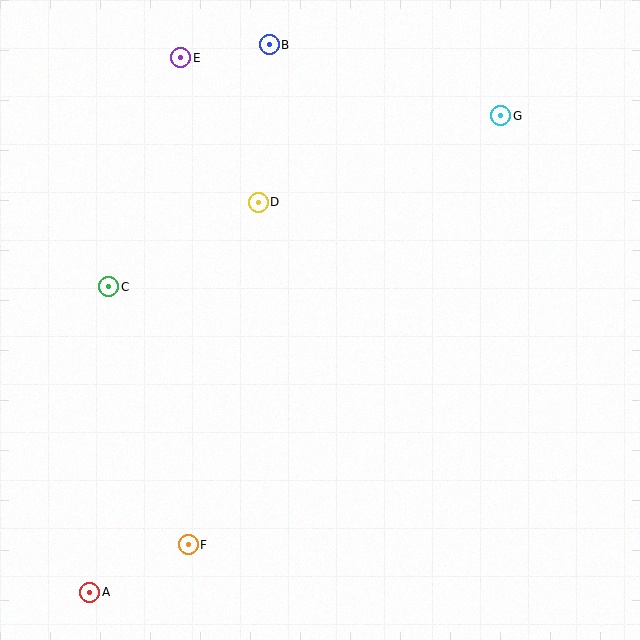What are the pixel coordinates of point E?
Point E is at (181, 58).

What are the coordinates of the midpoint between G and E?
The midpoint between G and E is at (341, 87).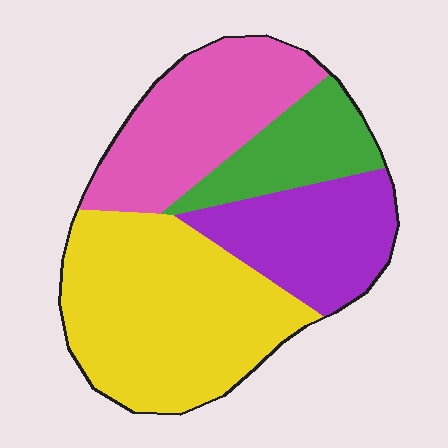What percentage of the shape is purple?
Purple covers 21% of the shape.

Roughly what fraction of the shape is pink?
Pink takes up between a sixth and a third of the shape.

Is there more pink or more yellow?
Yellow.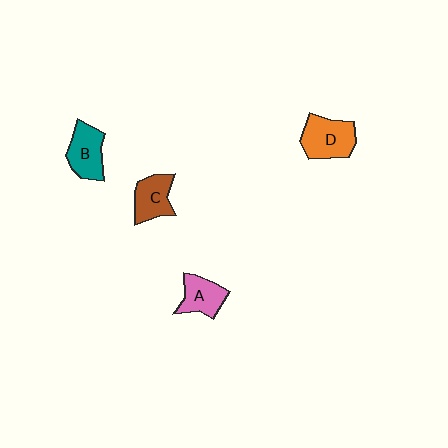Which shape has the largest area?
Shape D (orange).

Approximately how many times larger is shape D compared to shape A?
Approximately 1.3 times.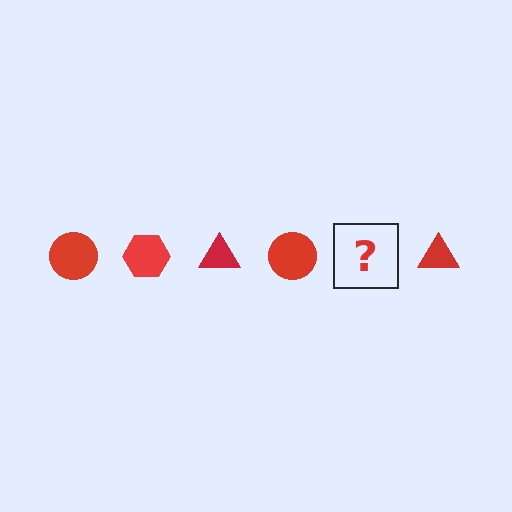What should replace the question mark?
The question mark should be replaced with a red hexagon.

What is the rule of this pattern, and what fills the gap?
The rule is that the pattern cycles through circle, hexagon, triangle shapes in red. The gap should be filled with a red hexagon.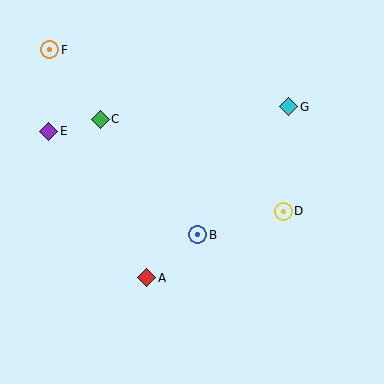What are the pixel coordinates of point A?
Point A is at (147, 278).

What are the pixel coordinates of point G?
Point G is at (288, 107).